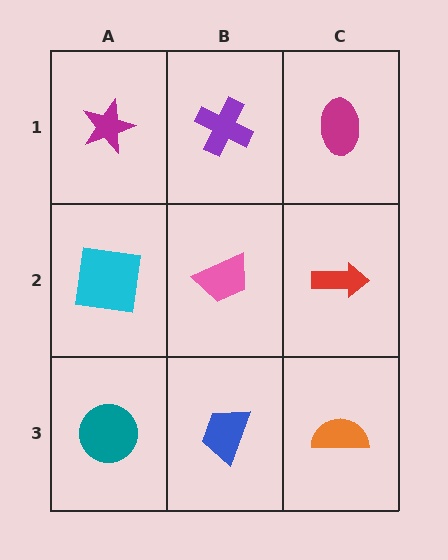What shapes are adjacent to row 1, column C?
A red arrow (row 2, column C), a purple cross (row 1, column B).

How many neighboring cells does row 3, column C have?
2.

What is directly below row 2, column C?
An orange semicircle.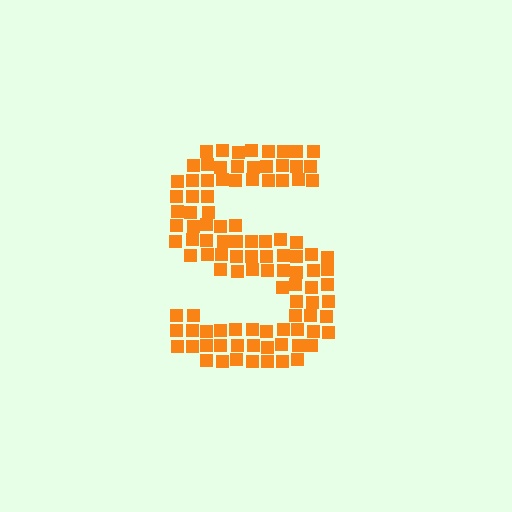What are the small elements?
The small elements are squares.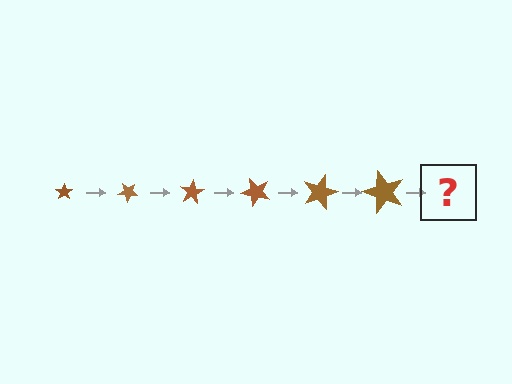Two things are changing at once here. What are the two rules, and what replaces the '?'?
The two rules are that the star grows larger each step and it rotates 40 degrees each step. The '?' should be a star, larger than the previous one and rotated 240 degrees from the start.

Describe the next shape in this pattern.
It should be a star, larger than the previous one and rotated 240 degrees from the start.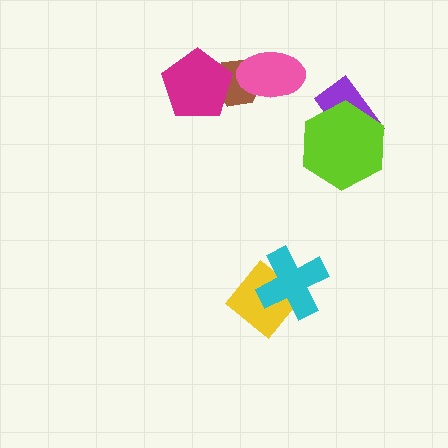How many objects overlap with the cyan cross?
1 object overlaps with the cyan cross.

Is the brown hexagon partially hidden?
Yes, it is partially covered by another shape.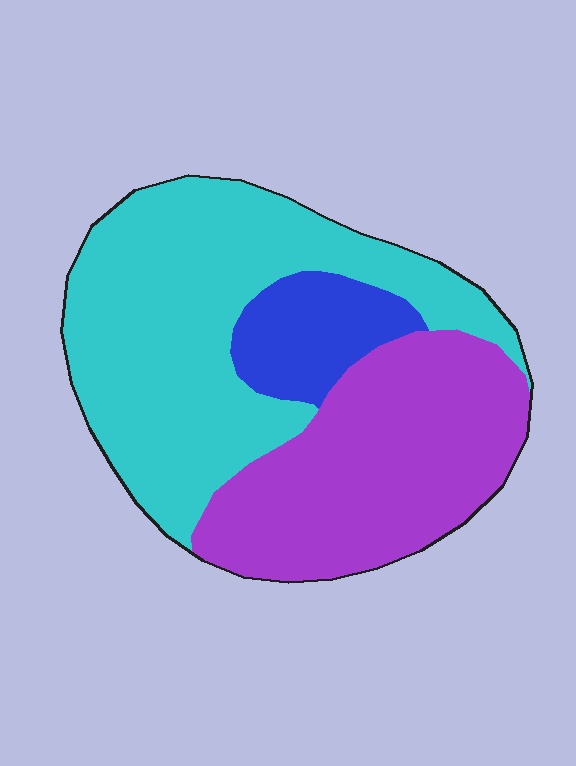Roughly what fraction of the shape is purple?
Purple takes up about three eighths (3/8) of the shape.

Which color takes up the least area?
Blue, at roughly 10%.